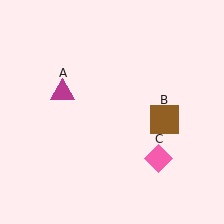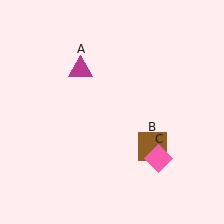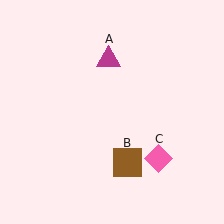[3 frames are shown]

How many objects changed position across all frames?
2 objects changed position: magenta triangle (object A), brown square (object B).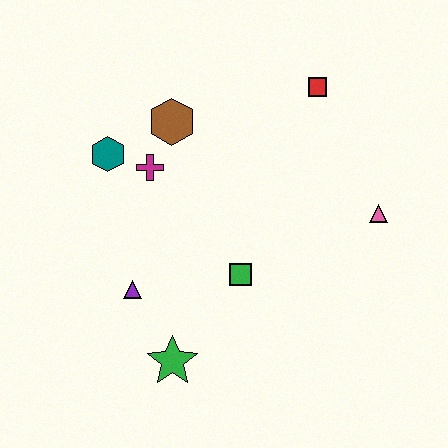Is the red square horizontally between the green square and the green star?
No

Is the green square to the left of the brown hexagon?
No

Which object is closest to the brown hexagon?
The magenta cross is closest to the brown hexagon.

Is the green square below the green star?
No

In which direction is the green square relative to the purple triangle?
The green square is to the right of the purple triangle.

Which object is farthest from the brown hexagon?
The green star is farthest from the brown hexagon.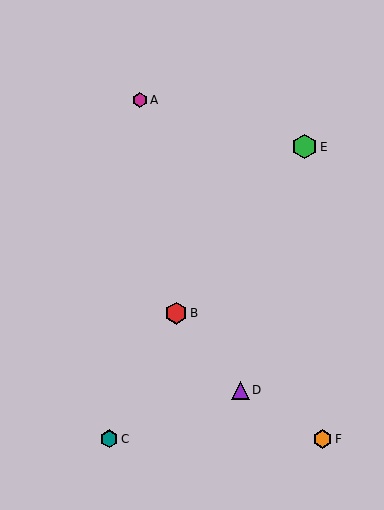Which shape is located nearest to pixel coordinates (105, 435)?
The teal hexagon (labeled C) at (109, 439) is nearest to that location.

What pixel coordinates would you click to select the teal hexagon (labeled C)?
Click at (109, 439) to select the teal hexagon C.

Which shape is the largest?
The green hexagon (labeled E) is the largest.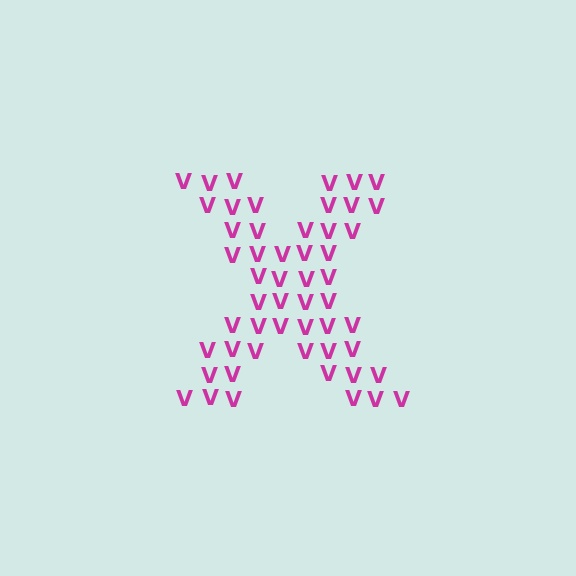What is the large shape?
The large shape is the letter X.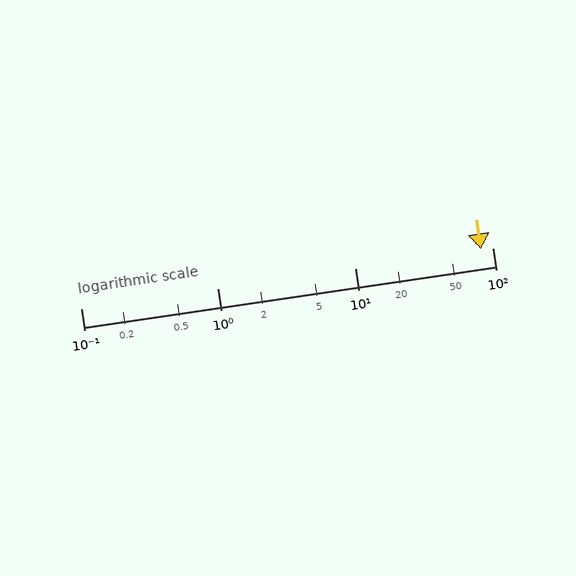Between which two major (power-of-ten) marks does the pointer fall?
The pointer is between 10 and 100.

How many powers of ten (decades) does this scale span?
The scale spans 3 decades, from 0.1 to 100.